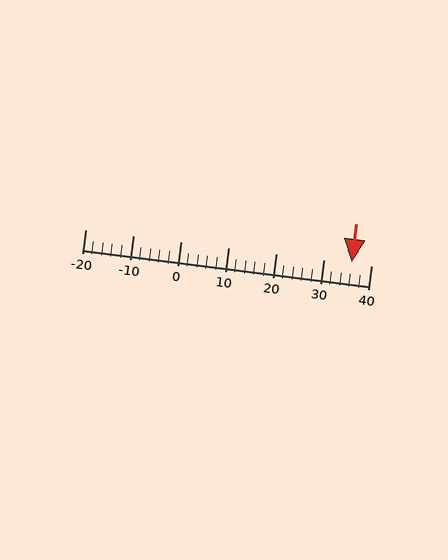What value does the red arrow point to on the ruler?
The red arrow points to approximately 36.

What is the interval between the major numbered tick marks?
The major tick marks are spaced 10 units apart.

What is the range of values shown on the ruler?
The ruler shows values from -20 to 40.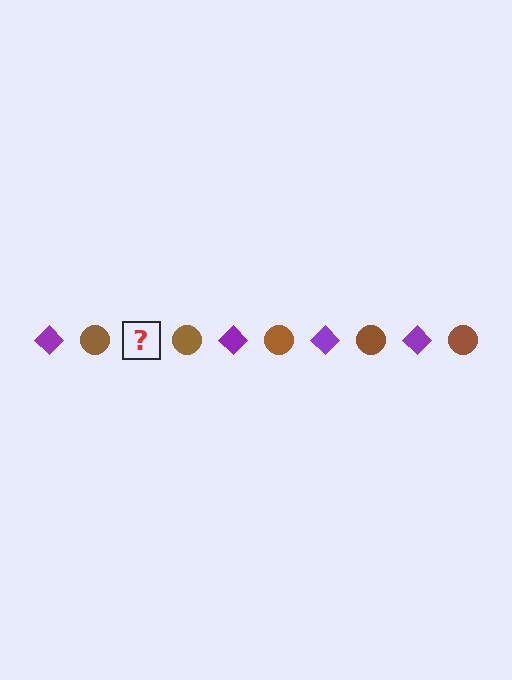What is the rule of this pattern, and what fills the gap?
The rule is that the pattern alternates between purple diamond and brown circle. The gap should be filled with a purple diamond.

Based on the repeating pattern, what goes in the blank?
The blank should be a purple diamond.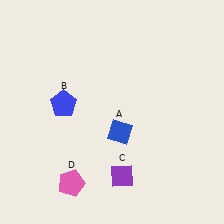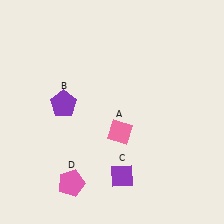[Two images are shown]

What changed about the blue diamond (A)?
In Image 1, A is blue. In Image 2, it changed to pink.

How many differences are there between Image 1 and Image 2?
There are 2 differences between the two images.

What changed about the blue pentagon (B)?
In Image 1, B is blue. In Image 2, it changed to purple.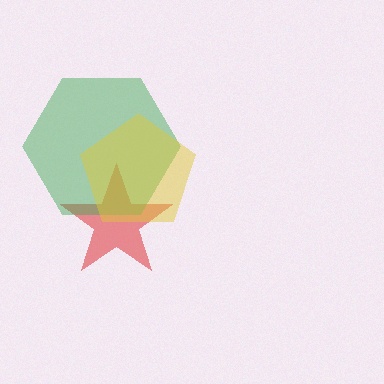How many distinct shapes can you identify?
There are 3 distinct shapes: a red star, a green hexagon, a yellow pentagon.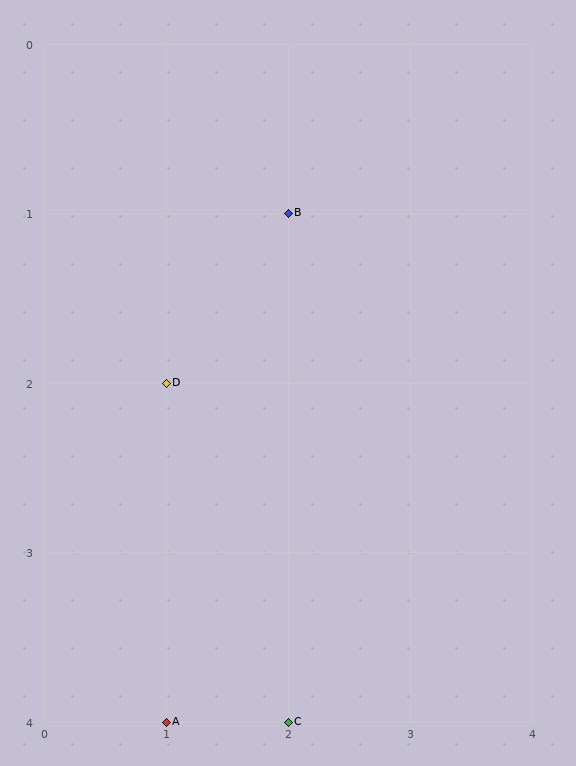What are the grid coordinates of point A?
Point A is at grid coordinates (1, 4).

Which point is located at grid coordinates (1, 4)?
Point A is at (1, 4).